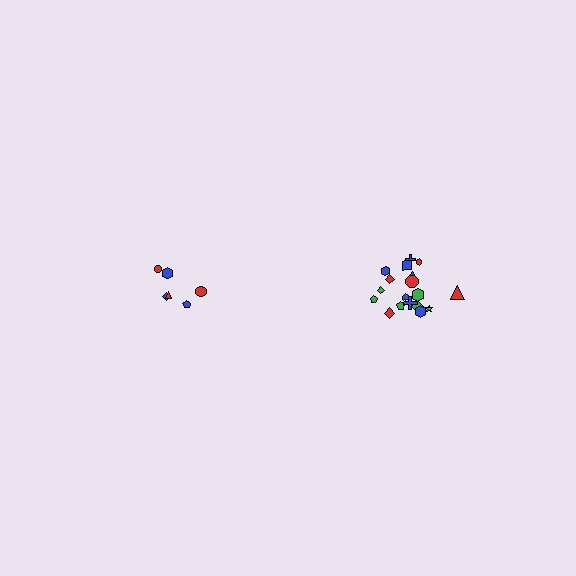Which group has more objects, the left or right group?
The right group.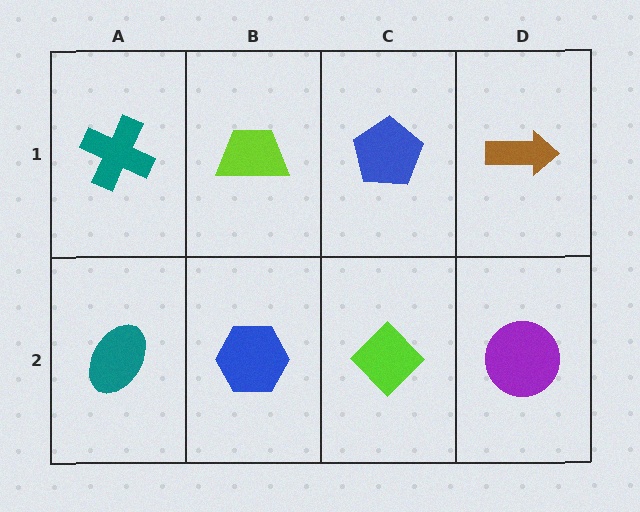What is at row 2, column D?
A purple circle.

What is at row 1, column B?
A lime trapezoid.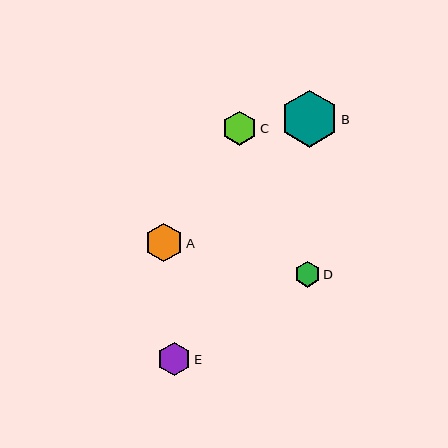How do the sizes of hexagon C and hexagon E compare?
Hexagon C and hexagon E are approximately the same size.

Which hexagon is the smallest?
Hexagon D is the smallest with a size of approximately 25 pixels.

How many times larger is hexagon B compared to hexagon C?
Hexagon B is approximately 1.7 times the size of hexagon C.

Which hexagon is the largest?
Hexagon B is the largest with a size of approximately 57 pixels.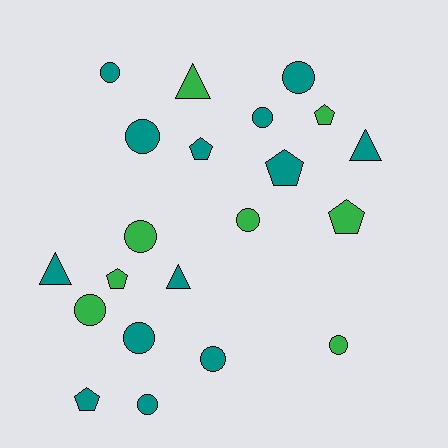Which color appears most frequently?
Teal, with 13 objects.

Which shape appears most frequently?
Circle, with 11 objects.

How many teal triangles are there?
There are 3 teal triangles.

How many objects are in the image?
There are 21 objects.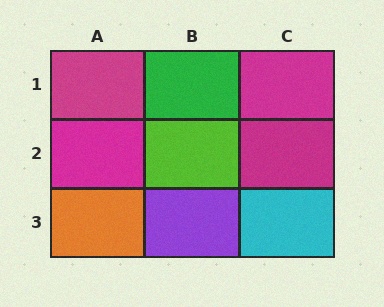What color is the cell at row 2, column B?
Lime.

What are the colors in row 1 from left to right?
Magenta, green, magenta.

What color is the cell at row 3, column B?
Purple.